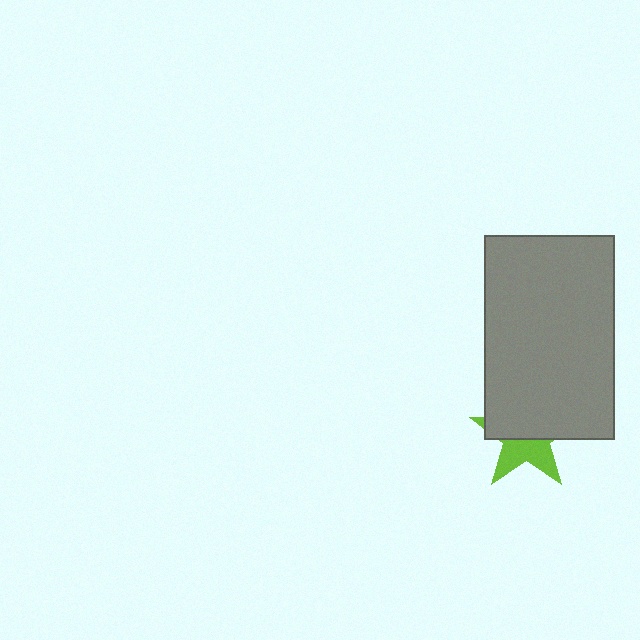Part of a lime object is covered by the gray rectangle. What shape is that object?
It is a star.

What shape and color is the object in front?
The object in front is a gray rectangle.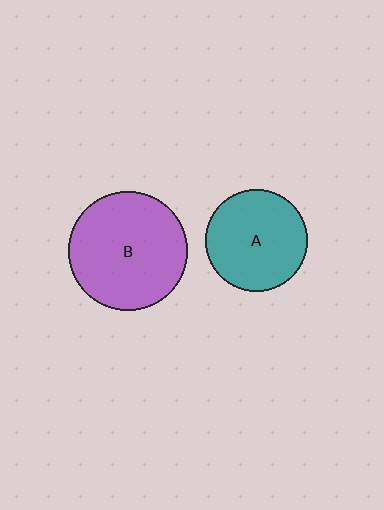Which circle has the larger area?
Circle B (purple).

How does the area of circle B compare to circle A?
Approximately 1.4 times.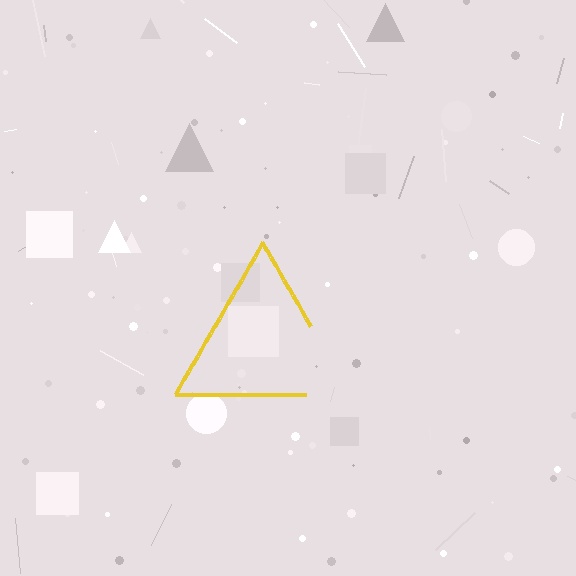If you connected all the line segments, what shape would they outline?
They would outline a triangle.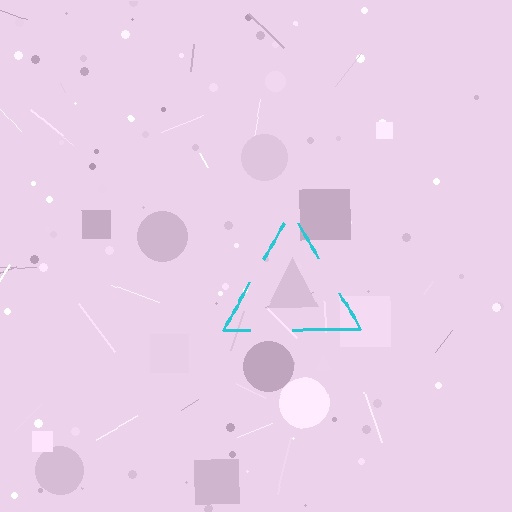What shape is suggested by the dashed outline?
The dashed outline suggests a triangle.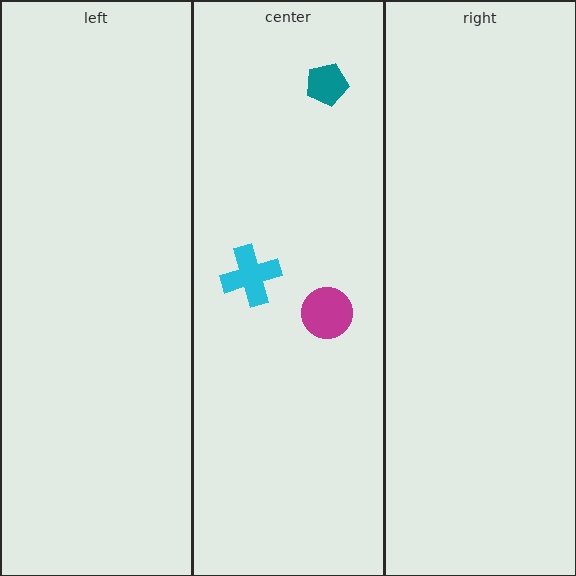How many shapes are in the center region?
3.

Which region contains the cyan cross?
The center region.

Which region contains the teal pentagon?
The center region.